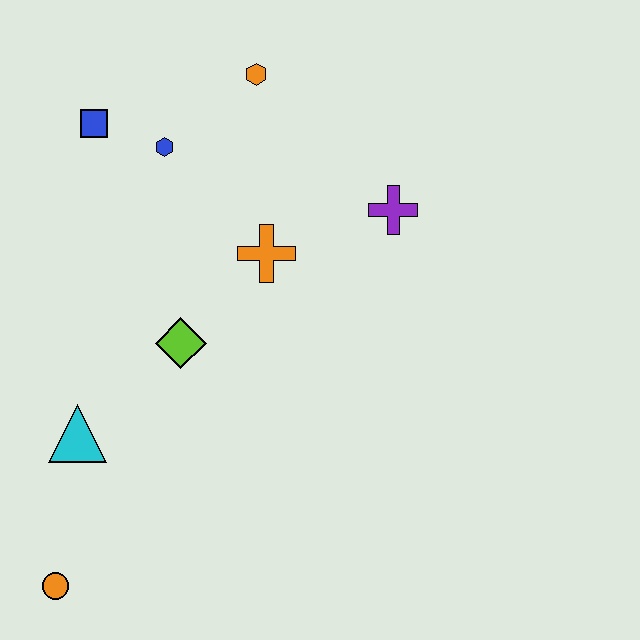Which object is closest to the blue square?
The blue hexagon is closest to the blue square.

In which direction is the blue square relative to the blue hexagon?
The blue square is to the left of the blue hexagon.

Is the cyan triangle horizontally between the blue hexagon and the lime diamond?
No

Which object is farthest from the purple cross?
The orange circle is farthest from the purple cross.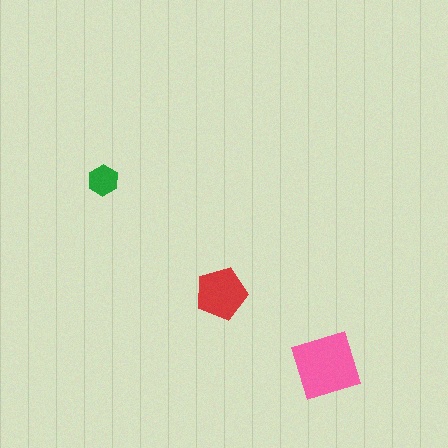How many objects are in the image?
There are 3 objects in the image.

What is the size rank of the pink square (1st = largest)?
1st.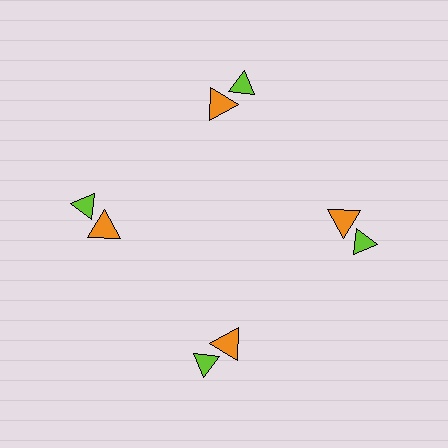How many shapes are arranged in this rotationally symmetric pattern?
There are 8 shapes, arranged in 4 groups of 2.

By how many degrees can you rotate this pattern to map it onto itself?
The pattern maps onto itself every 90 degrees of rotation.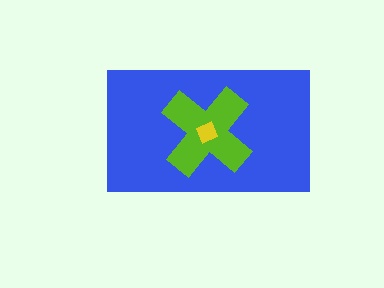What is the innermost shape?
The yellow diamond.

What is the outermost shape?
The blue rectangle.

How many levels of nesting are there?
3.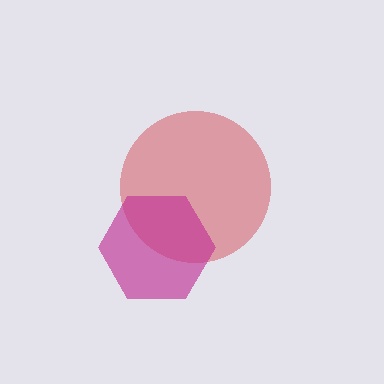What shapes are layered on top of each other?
The layered shapes are: a red circle, a magenta hexagon.